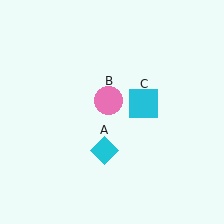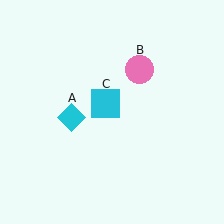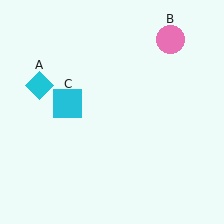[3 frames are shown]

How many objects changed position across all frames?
3 objects changed position: cyan diamond (object A), pink circle (object B), cyan square (object C).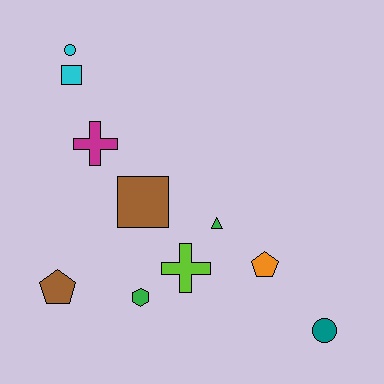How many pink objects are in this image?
There are no pink objects.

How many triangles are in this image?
There is 1 triangle.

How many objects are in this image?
There are 10 objects.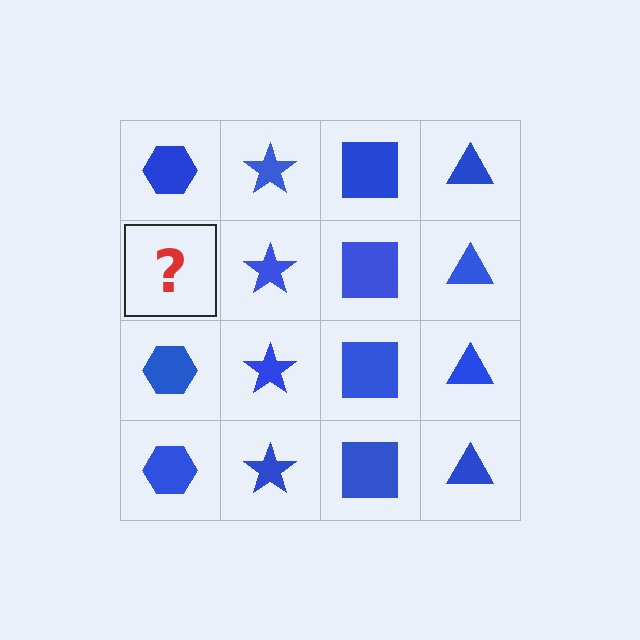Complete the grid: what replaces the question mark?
The question mark should be replaced with a blue hexagon.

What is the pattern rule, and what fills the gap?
The rule is that each column has a consistent shape. The gap should be filled with a blue hexagon.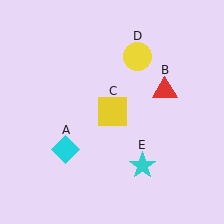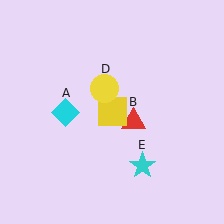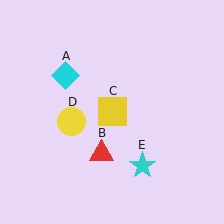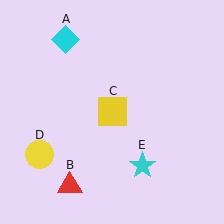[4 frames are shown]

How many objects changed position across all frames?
3 objects changed position: cyan diamond (object A), red triangle (object B), yellow circle (object D).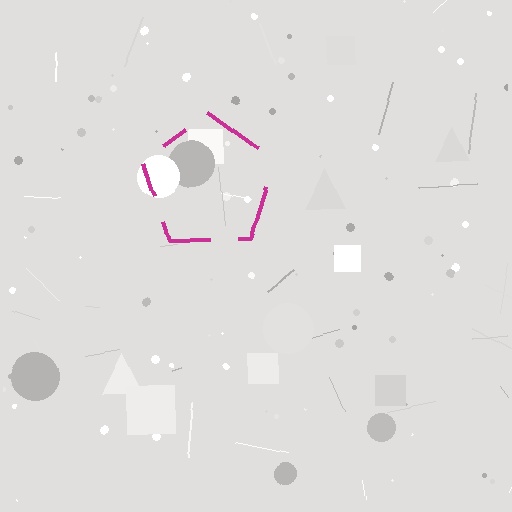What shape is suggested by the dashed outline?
The dashed outline suggests a pentagon.